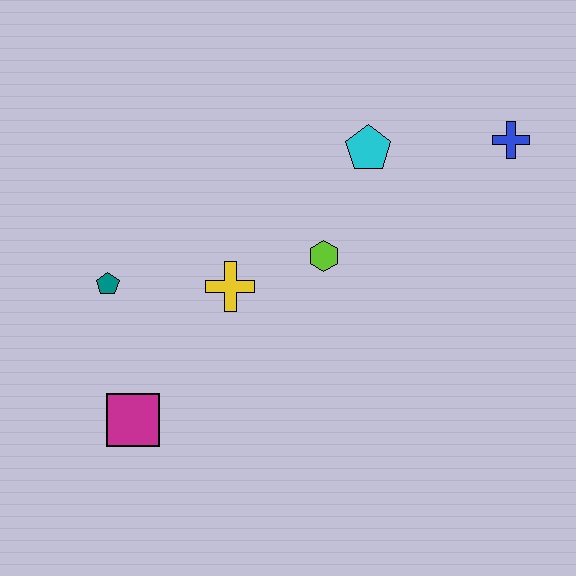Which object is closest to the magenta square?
The teal pentagon is closest to the magenta square.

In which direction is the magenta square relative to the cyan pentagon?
The magenta square is below the cyan pentagon.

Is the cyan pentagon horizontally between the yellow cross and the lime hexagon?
No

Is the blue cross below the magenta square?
No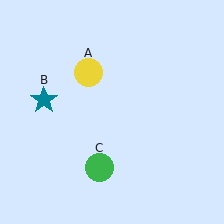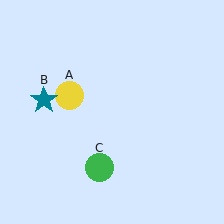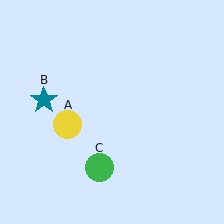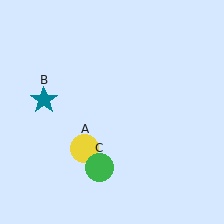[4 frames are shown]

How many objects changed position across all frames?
1 object changed position: yellow circle (object A).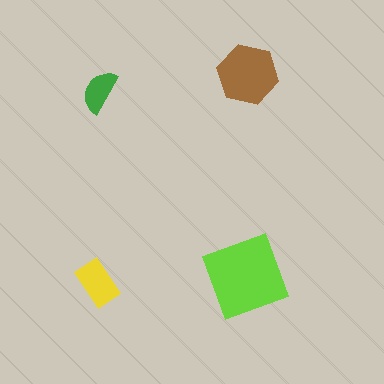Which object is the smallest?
The green semicircle.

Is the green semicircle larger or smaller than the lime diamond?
Smaller.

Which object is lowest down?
The yellow rectangle is bottommost.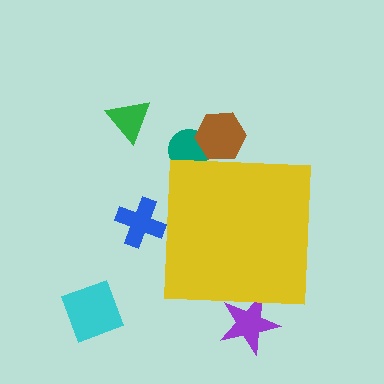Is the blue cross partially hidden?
Yes, the blue cross is partially hidden behind the yellow square.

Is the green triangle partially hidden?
No, the green triangle is fully visible.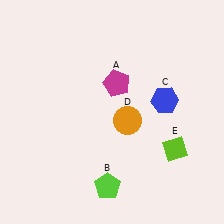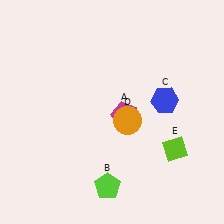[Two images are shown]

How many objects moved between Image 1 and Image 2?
1 object moved between the two images.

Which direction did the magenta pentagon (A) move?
The magenta pentagon (A) moved down.